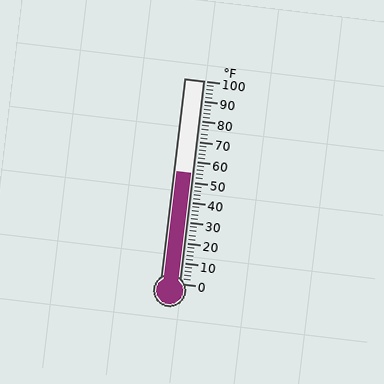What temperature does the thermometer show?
The thermometer shows approximately 54°F.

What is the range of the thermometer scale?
The thermometer scale ranges from 0°F to 100°F.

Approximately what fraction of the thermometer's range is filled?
The thermometer is filled to approximately 55% of its range.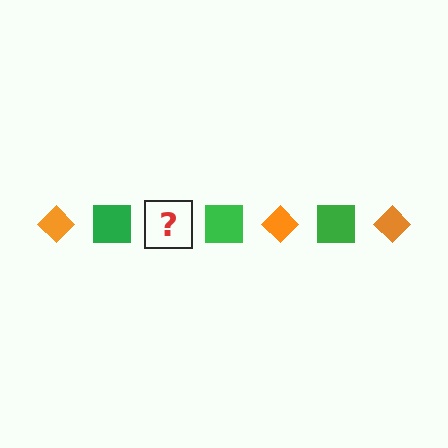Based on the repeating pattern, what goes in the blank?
The blank should be an orange diamond.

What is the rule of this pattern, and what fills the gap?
The rule is that the pattern alternates between orange diamond and green square. The gap should be filled with an orange diamond.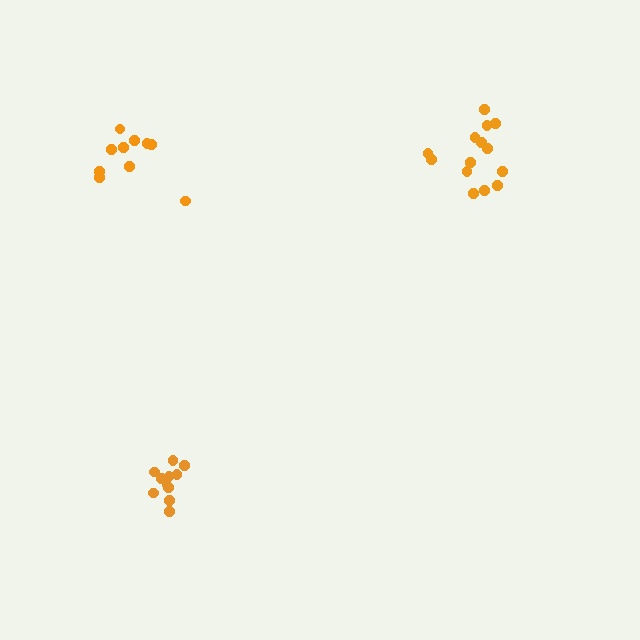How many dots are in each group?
Group 1: 11 dots, Group 2: 10 dots, Group 3: 14 dots (35 total).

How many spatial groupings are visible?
There are 3 spatial groupings.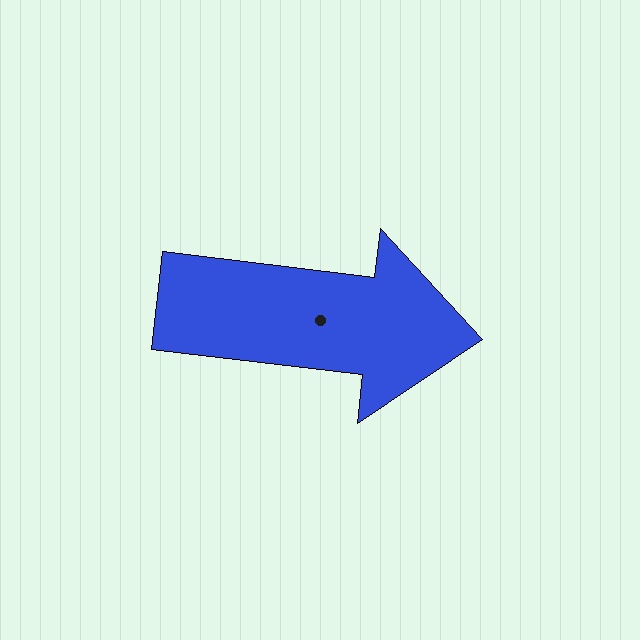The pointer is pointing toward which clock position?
Roughly 3 o'clock.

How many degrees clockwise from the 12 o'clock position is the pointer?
Approximately 97 degrees.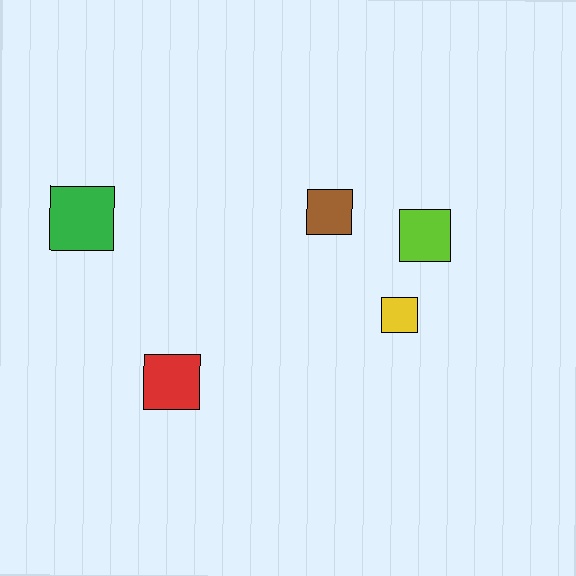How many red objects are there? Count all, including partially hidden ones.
There is 1 red object.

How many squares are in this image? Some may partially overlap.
There are 5 squares.